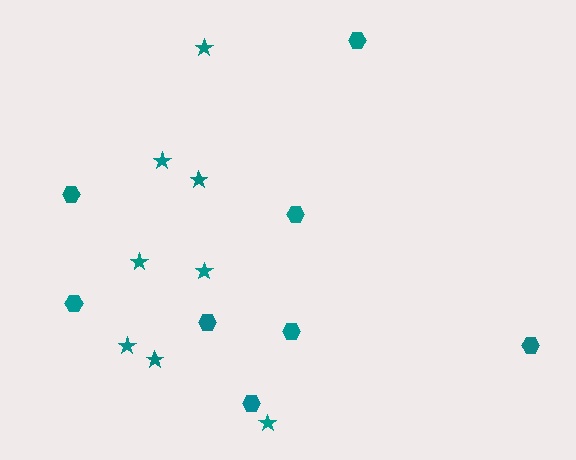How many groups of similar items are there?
There are 2 groups: one group of stars (8) and one group of hexagons (8).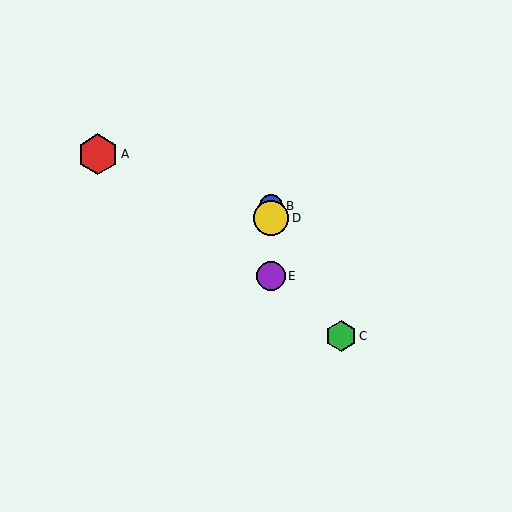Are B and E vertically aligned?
Yes, both are at x≈271.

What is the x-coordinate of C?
Object C is at x≈341.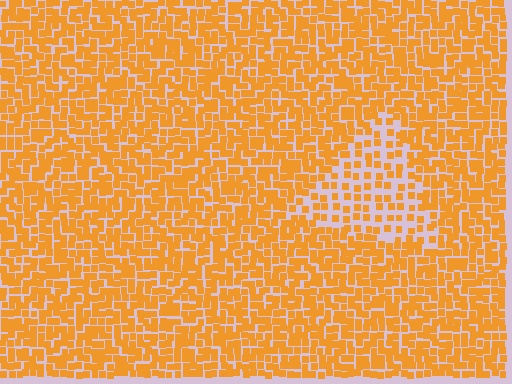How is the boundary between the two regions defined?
The boundary is defined by a change in element density (approximately 2.0x ratio). All elements are the same color, size, and shape.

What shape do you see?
I see a triangle.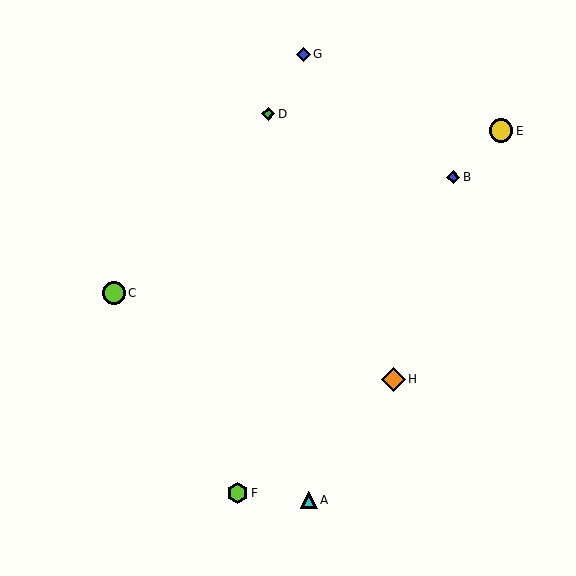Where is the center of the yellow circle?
The center of the yellow circle is at (501, 131).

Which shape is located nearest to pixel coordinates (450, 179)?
The blue diamond (labeled B) at (453, 177) is nearest to that location.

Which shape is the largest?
The yellow circle (labeled E) is the largest.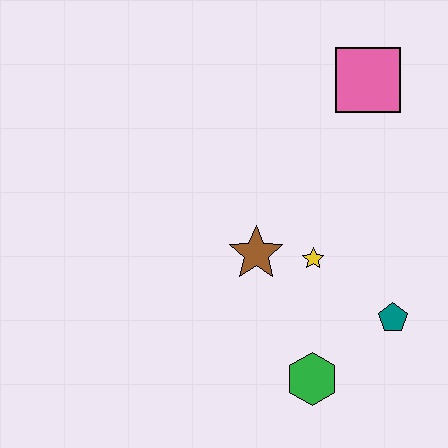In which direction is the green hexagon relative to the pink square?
The green hexagon is below the pink square.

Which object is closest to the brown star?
The yellow star is closest to the brown star.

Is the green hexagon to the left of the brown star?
No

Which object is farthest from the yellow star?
The pink square is farthest from the yellow star.